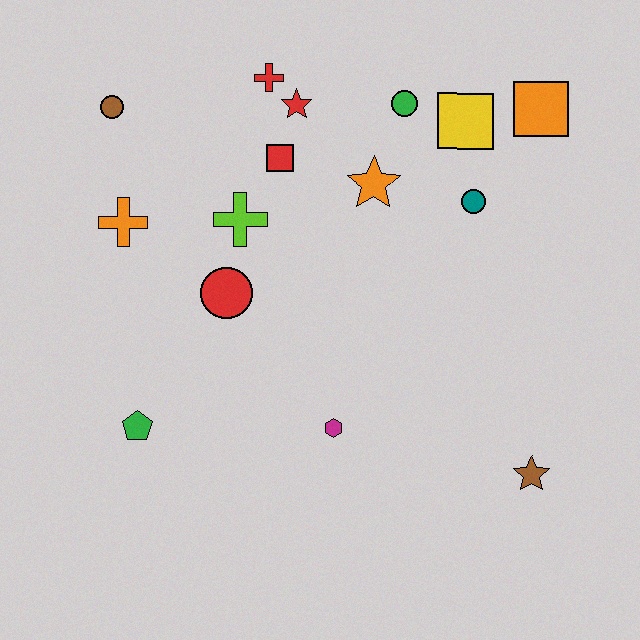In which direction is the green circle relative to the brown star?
The green circle is above the brown star.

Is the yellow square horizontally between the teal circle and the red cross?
Yes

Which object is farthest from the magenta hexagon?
The brown circle is farthest from the magenta hexagon.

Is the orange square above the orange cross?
Yes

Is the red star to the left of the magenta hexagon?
Yes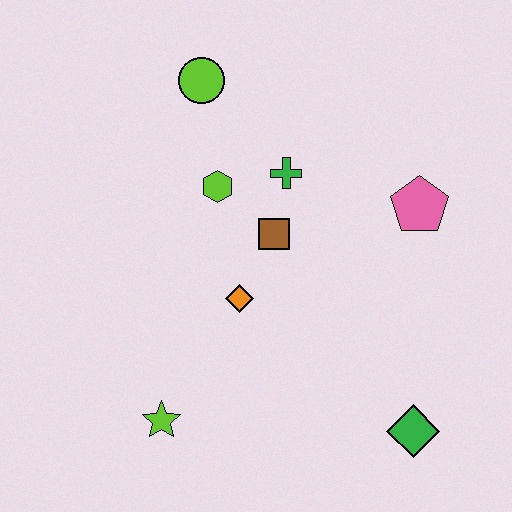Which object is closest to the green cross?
The brown square is closest to the green cross.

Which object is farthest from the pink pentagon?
The lime star is farthest from the pink pentagon.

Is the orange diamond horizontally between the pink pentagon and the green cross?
No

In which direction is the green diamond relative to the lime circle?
The green diamond is below the lime circle.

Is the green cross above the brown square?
Yes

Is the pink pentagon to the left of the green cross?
No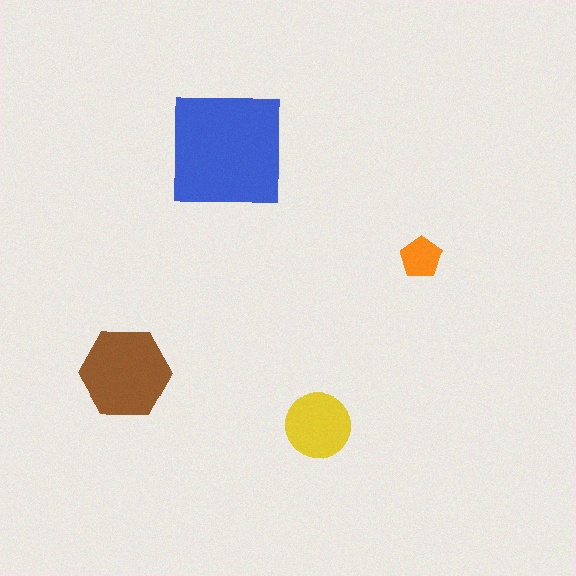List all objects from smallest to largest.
The orange pentagon, the yellow circle, the brown hexagon, the blue square.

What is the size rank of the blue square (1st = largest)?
1st.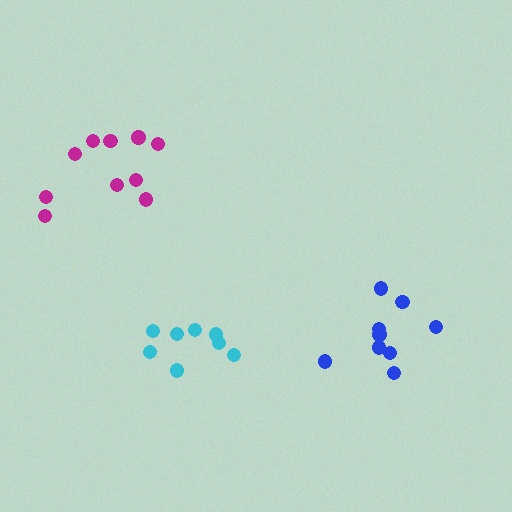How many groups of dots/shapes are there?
There are 3 groups.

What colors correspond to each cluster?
The clusters are colored: magenta, cyan, blue.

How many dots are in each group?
Group 1: 10 dots, Group 2: 8 dots, Group 3: 9 dots (27 total).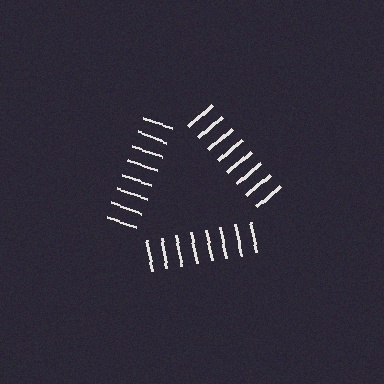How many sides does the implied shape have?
3 sides — the line-ends trace a triangle.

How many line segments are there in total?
24 — 8 along each of the 3 edges.